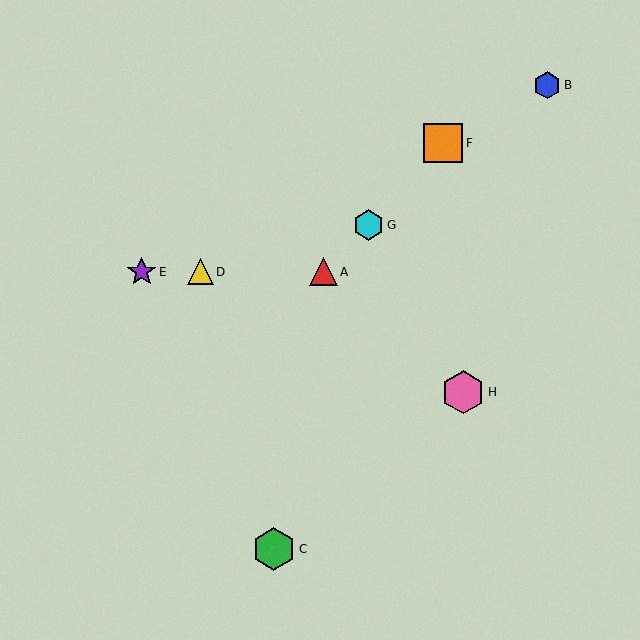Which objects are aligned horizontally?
Objects A, D, E are aligned horizontally.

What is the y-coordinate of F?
Object F is at y≈143.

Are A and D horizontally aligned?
Yes, both are at y≈272.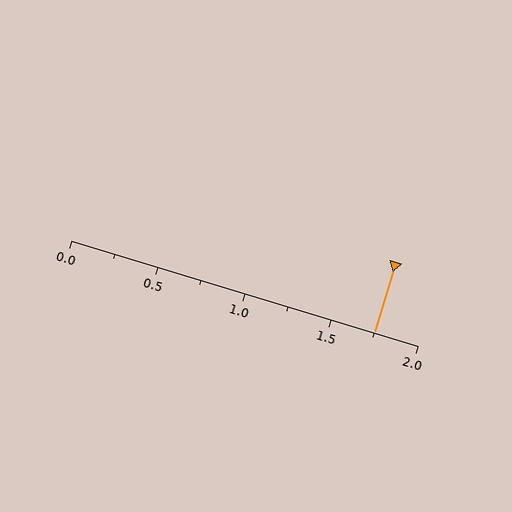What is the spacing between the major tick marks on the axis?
The major ticks are spaced 0.5 apart.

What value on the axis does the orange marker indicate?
The marker indicates approximately 1.75.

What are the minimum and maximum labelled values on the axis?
The axis runs from 0.0 to 2.0.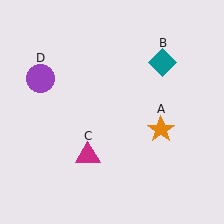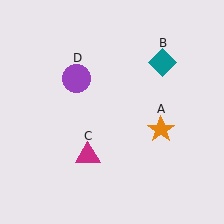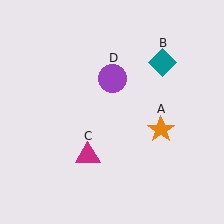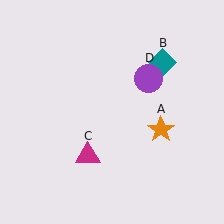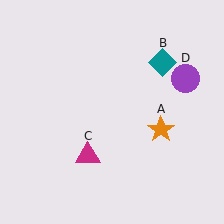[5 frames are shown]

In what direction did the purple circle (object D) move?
The purple circle (object D) moved right.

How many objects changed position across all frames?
1 object changed position: purple circle (object D).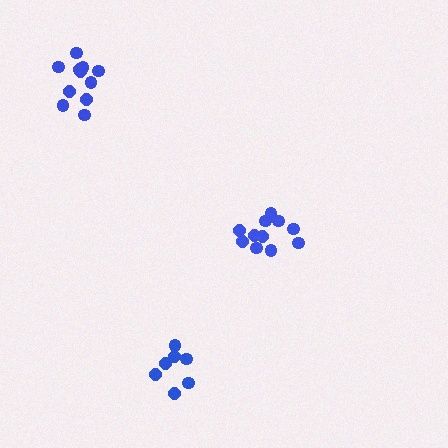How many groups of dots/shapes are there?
There are 3 groups.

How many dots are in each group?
Group 1: 7 dots, Group 2: 11 dots, Group 3: 11 dots (29 total).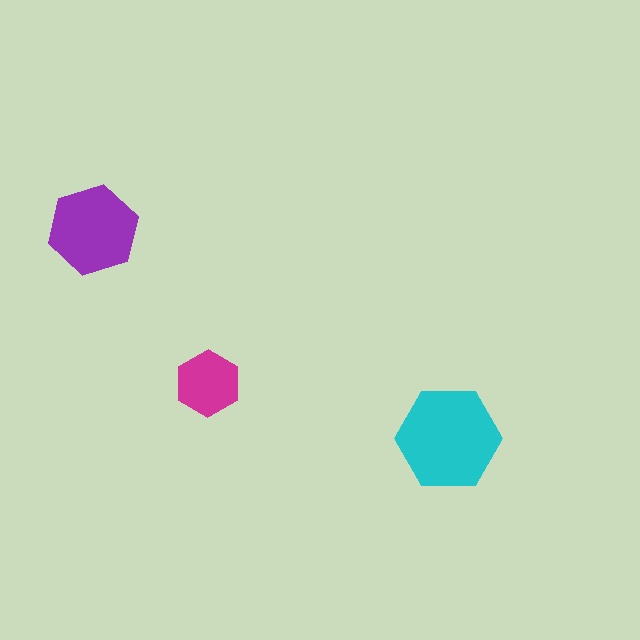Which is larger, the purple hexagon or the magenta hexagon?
The purple one.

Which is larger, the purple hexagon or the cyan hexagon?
The cyan one.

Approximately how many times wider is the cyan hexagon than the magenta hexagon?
About 1.5 times wider.